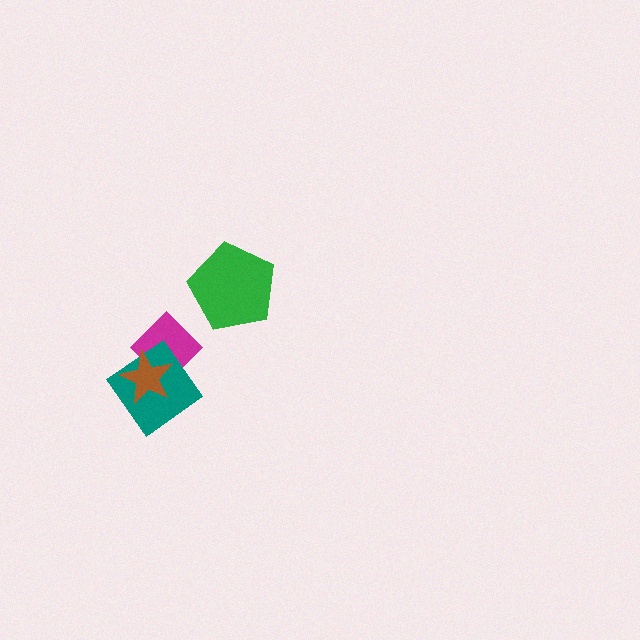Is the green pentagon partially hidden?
No, no other shape covers it.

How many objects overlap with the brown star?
2 objects overlap with the brown star.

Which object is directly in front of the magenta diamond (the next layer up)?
The teal diamond is directly in front of the magenta diamond.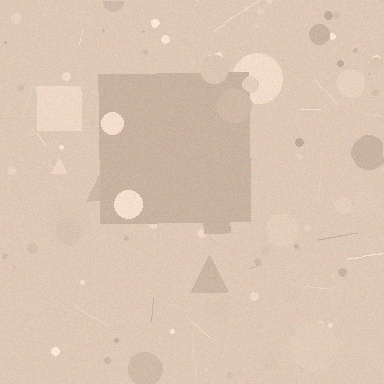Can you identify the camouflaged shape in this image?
The camouflaged shape is a square.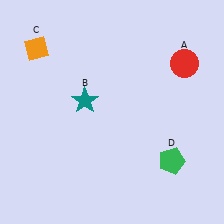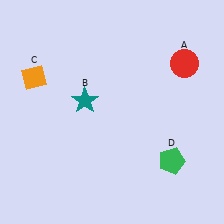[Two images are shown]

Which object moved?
The orange diamond (C) moved down.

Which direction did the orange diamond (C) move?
The orange diamond (C) moved down.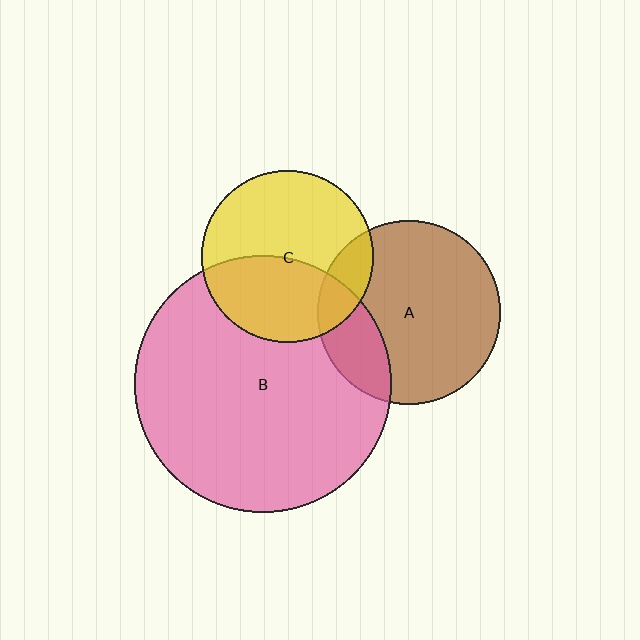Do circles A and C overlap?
Yes.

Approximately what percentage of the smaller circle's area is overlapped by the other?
Approximately 15%.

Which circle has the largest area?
Circle B (pink).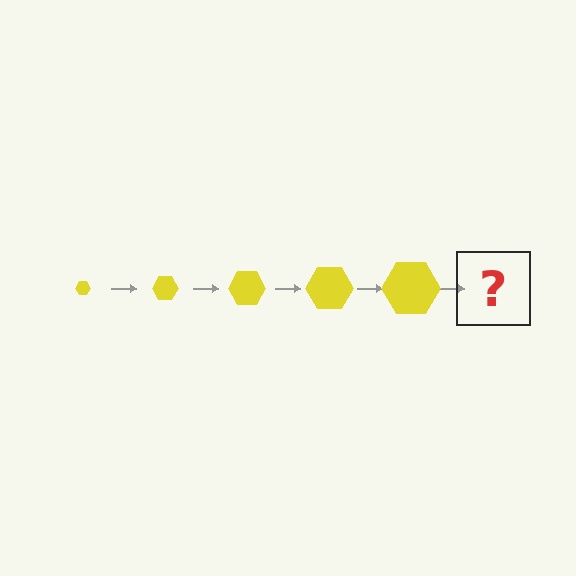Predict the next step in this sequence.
The next step is a yellow hexagon, larger than the previous one.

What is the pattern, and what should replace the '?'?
The pattern is that the hexagon gets progressively larger each step. The '?' should be a yellow hexagon, larger than the previous one.